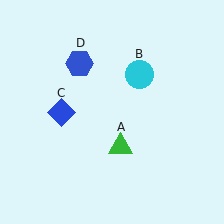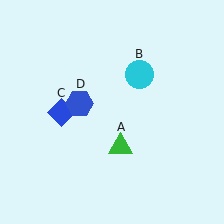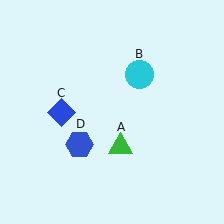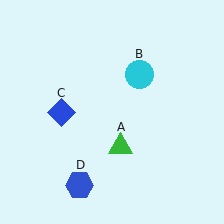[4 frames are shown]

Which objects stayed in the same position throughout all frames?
Green triangle (object A) and cyan circle (object B) and blue diamond (object C) remained stationary.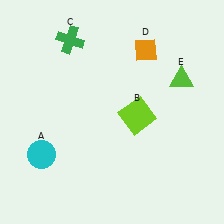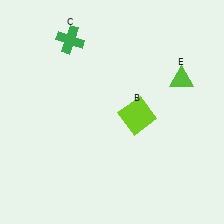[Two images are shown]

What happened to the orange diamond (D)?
The orange diamond (D) was removed in Image 2. It was in the top-right area of Image 1.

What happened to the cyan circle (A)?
The cyan circle (A) was removed in Image 2. It was in the bottom-left area of Image 1.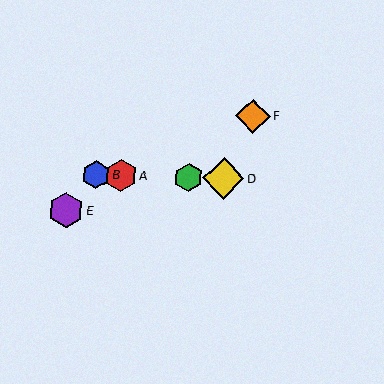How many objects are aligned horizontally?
4 objects (A, B, C, D) are aligned horizontally.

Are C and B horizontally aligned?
Yes, both are at y≈177.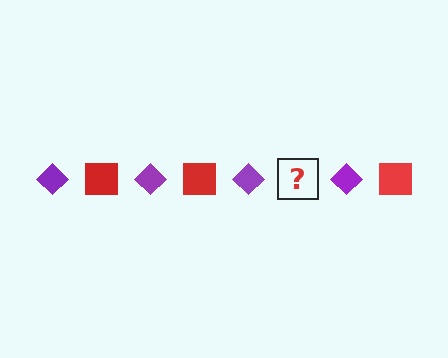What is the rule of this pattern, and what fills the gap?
The rule is that the pattern alternates between purple diamond and red square. The gap should be filled with a red square.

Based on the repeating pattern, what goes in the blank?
The blank should be a red square.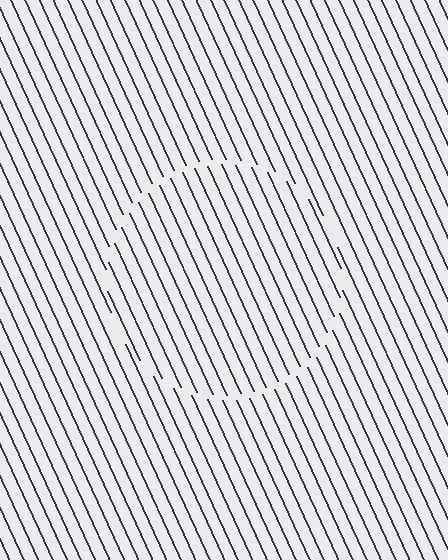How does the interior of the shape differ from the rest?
The interior of the shape contains the same grating, shifted by half a period — the contour is defined by the phase discontinuity where line-ends from the inner and outer gratings abut.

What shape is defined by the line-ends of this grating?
An illusory circle. The interior of the shape contains the same grating, shifted by half a period — the contour is defined by the phase discontinuity where line-ends from the inner and outer gratings abut.